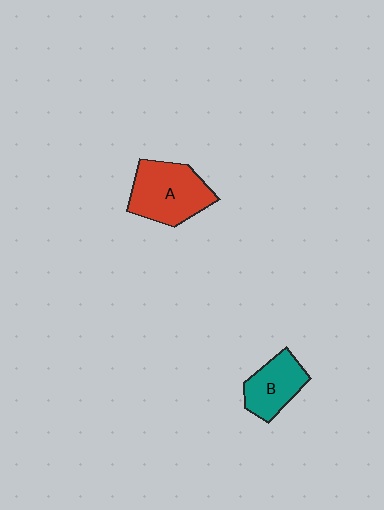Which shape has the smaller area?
Shape B (teal).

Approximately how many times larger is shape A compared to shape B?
Approximately 1.4 times.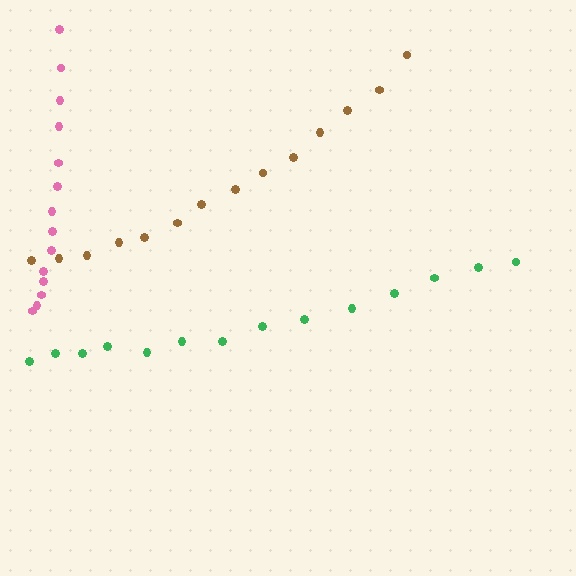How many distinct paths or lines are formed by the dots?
There are 3 distinct paths.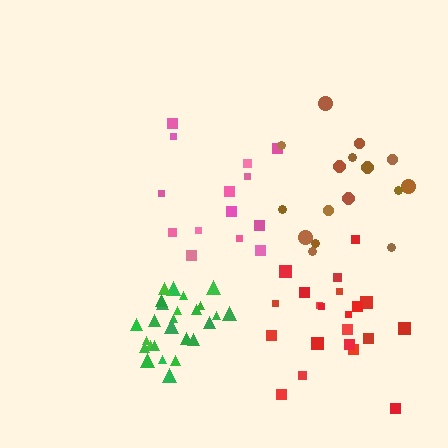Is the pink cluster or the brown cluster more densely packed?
Brown.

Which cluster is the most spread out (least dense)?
Pink.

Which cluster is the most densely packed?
Green.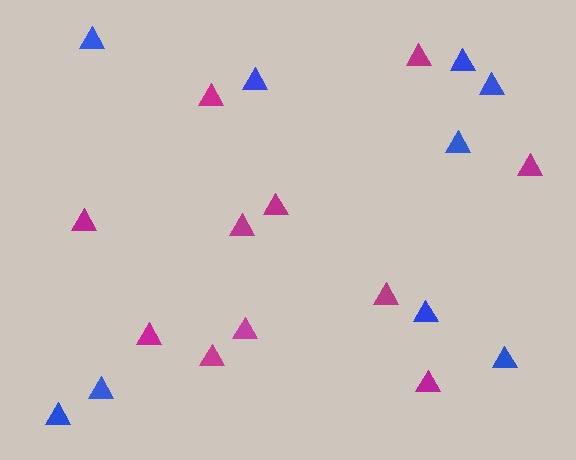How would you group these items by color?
There are 2 groups: one group of blue triangles (9) and one group of magenta triangles (11).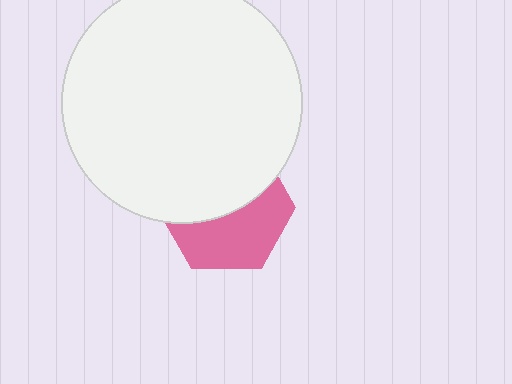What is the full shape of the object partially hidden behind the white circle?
The partially hidden object is a pink hexagon.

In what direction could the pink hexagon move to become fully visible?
The pink hexagon could move down. That would shift it out from behind the white circle entirely.